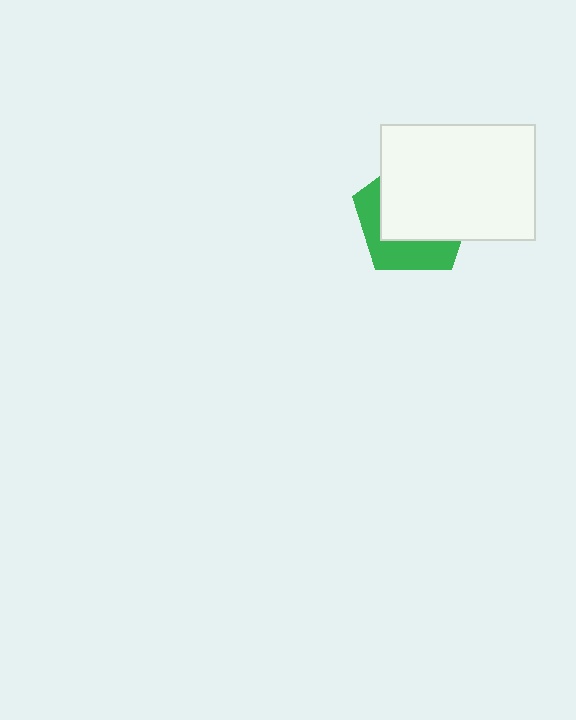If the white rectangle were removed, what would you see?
You would see the complete green pentagon.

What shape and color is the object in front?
The object in front is a white rectangle.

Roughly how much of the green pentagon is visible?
A small part of it is visible (roughly 36%).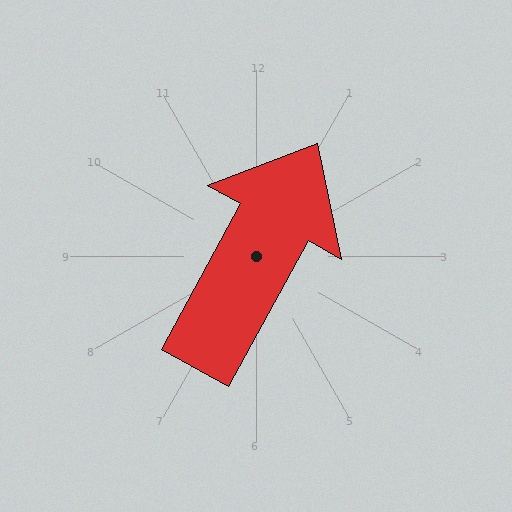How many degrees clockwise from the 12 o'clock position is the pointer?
Approximately 29 degrees.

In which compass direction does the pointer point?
Northeast.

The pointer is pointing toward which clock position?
Roughly 1 o'clock.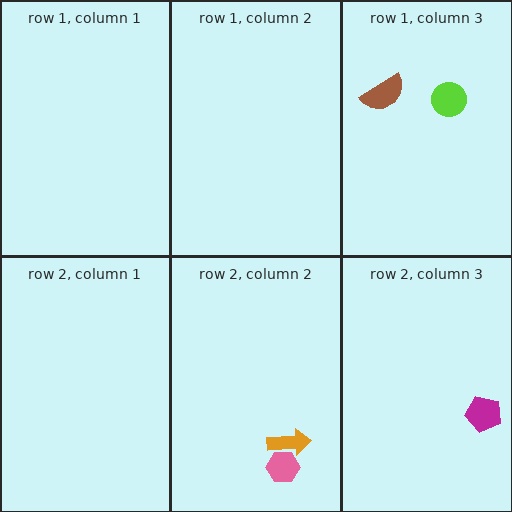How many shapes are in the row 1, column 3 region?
2.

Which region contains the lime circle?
The row 1, column 3 region.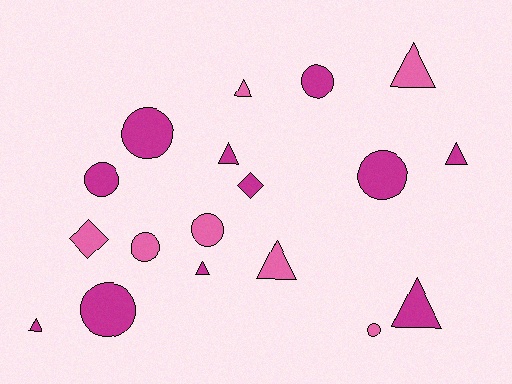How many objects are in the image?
There are 18 objects.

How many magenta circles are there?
There are 5 magenta circles.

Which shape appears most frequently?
Circle, with 8 objects.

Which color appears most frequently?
Magenta, with 11 objects.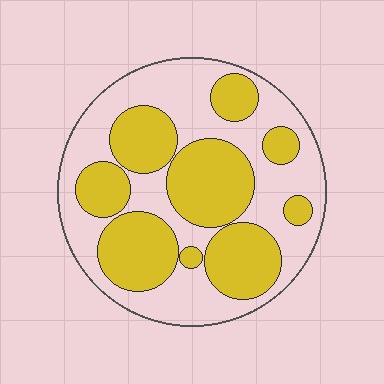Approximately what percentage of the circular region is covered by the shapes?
Approximately 45%.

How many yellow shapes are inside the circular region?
9.